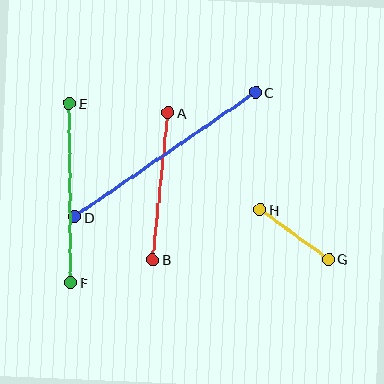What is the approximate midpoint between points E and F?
The midpoint is at approximately (70, 193) pixels.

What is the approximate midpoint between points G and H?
The midpoint is at approximately (295, 234) pixels.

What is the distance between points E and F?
The distance is approximately 179 pixels.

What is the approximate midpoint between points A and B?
The midpoint is at approximately (160, 186) pixels.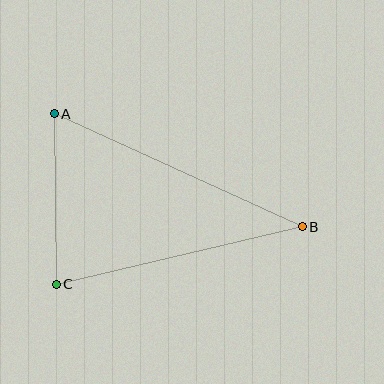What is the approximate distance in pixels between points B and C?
The distance between B and C is approximately 253 pixels.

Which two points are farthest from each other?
Points A and B are farthest from each other.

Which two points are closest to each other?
Points A and C are closest to each other.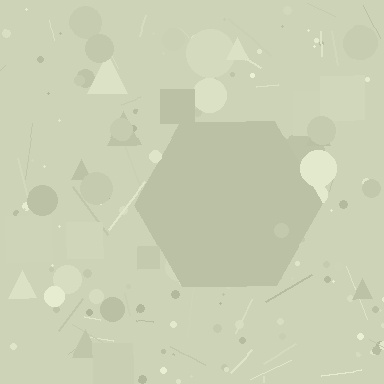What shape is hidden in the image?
A hexagon is hidden in the image.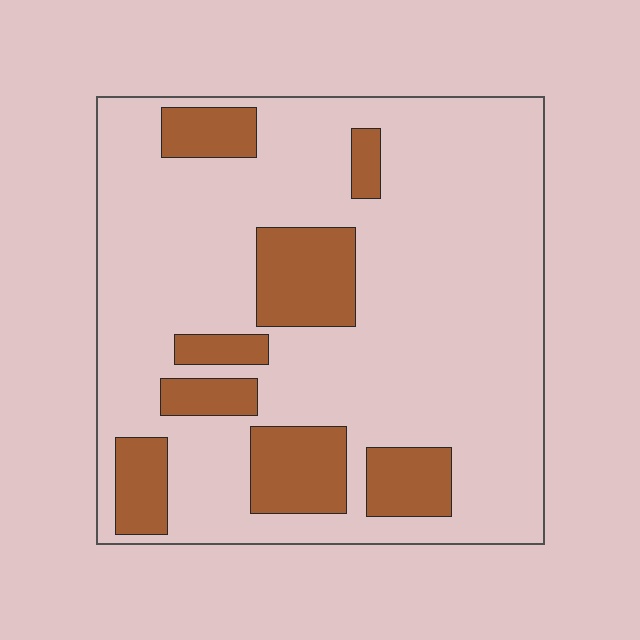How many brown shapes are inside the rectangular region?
8.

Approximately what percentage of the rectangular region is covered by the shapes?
Approximately 20%.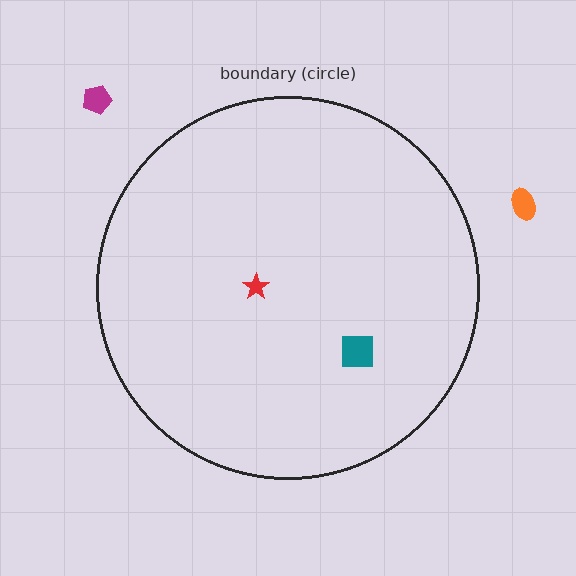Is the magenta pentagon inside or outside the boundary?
Outside.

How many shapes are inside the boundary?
2 inside, 2 outside.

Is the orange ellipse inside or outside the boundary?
Outside.